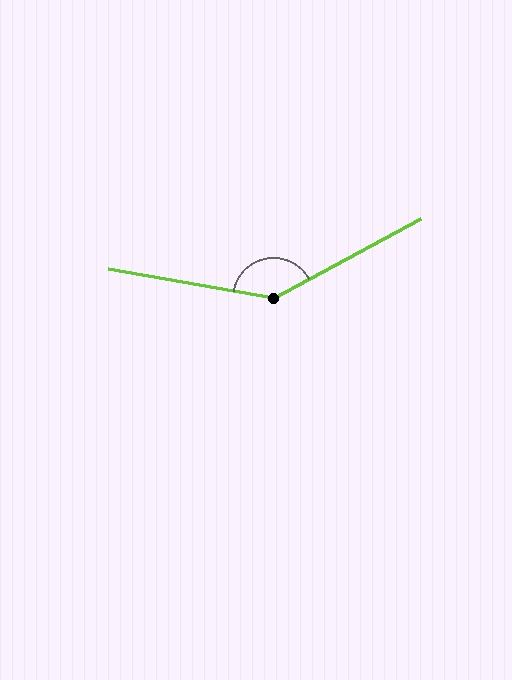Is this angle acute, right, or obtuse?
It is obtuse.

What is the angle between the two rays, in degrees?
Approximately 142 degrees.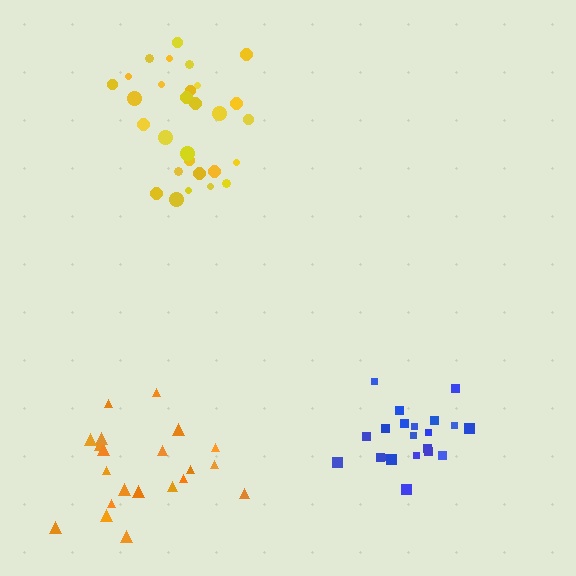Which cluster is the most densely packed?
Yellow.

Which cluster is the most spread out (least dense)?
Orange.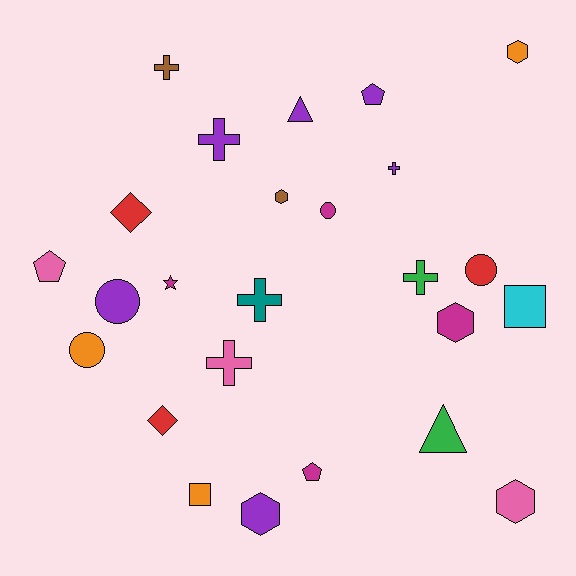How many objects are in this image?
There are 25 objects.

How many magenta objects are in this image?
There are 4 magenta objects.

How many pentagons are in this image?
There are 3 pentagons.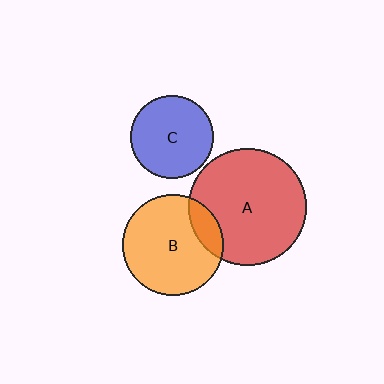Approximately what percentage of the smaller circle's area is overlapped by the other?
Approximately 15%.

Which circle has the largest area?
Circle A (red).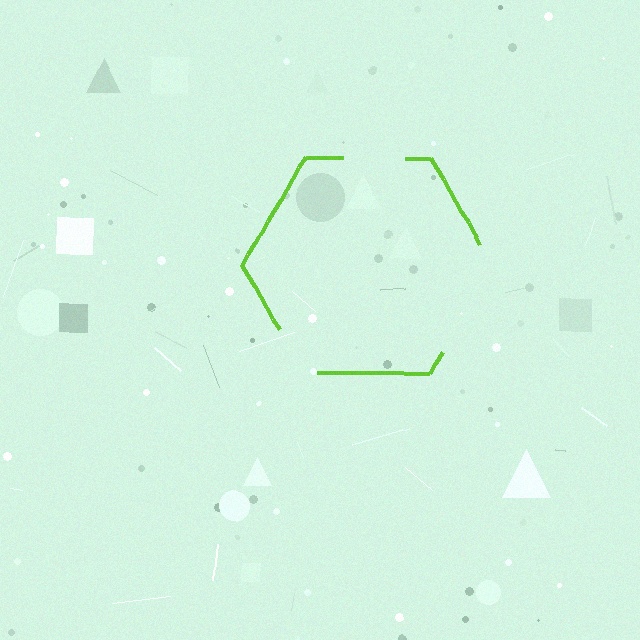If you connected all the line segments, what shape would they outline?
They would outline a hexagon.